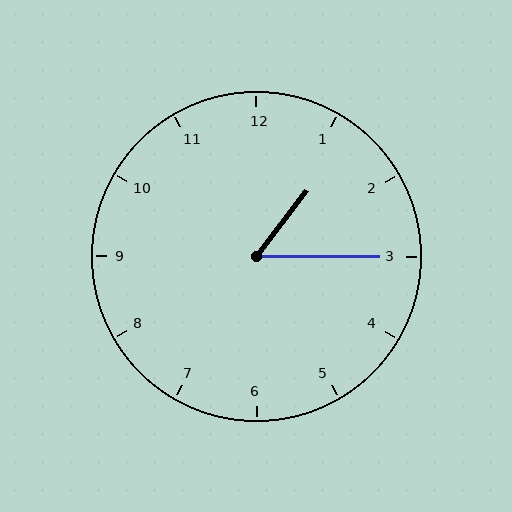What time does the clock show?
1:15.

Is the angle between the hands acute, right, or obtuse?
It is acute.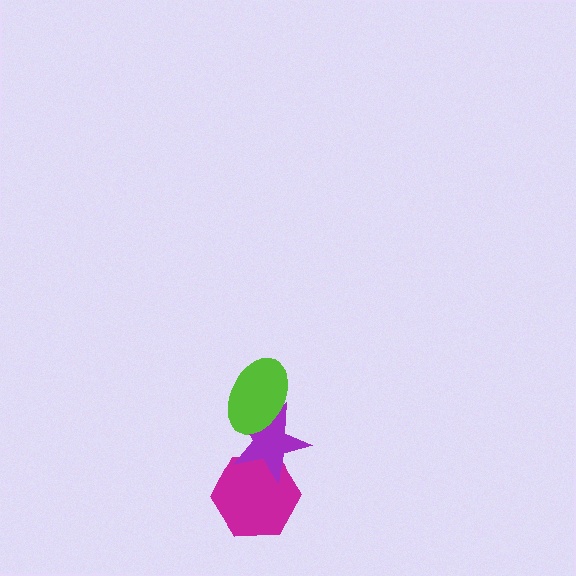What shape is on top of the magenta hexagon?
The purple star is on top of the magenta hexagon.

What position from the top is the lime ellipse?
The lime ellipse is 1st from the top.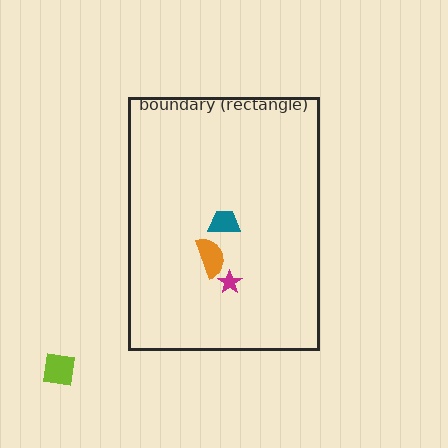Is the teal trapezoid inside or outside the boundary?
Inside.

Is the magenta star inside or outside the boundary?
Inside.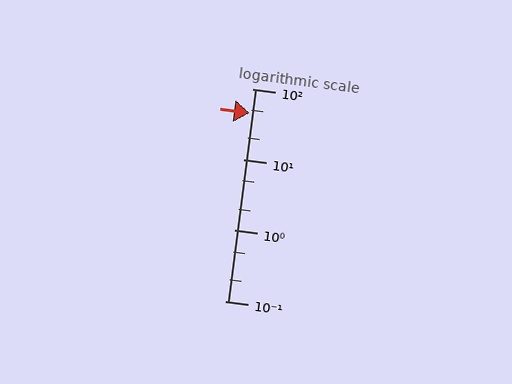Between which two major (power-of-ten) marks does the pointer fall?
The pointer is between 10 and 100.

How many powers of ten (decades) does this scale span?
The scale spans 3 decades, from 0.1 to 100.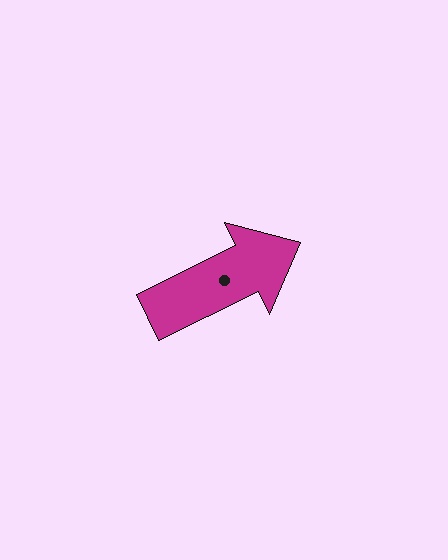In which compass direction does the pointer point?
Northeast.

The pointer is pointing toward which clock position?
Roughly 2 o'clock.